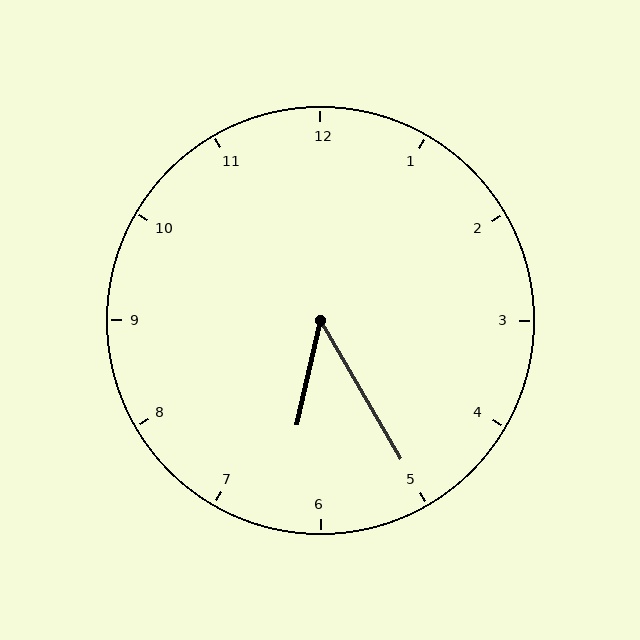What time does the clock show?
6:25.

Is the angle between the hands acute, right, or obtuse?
It is acute.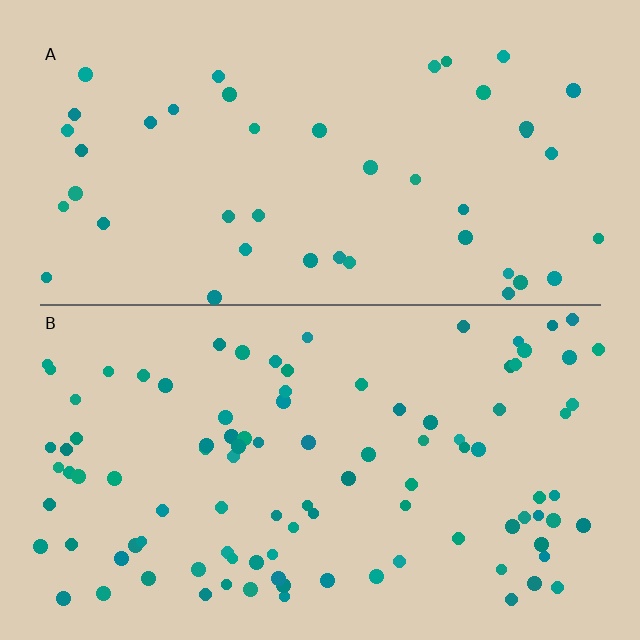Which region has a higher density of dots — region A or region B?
B (the bottom).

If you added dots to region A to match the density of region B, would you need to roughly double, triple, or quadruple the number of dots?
Approximately double.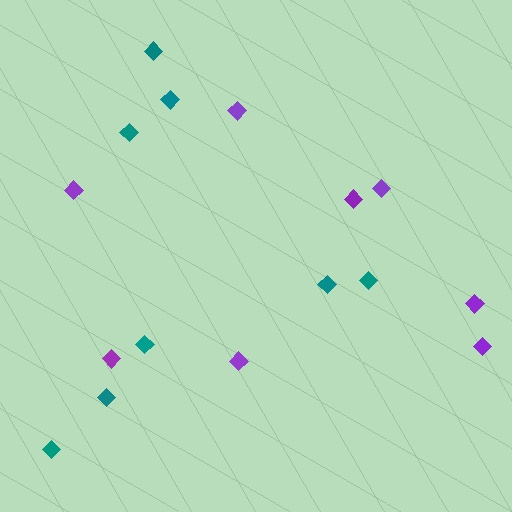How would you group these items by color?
There are 2 groups: one group of purple diamonds (8) and one group of teal diamonds (8).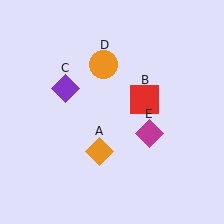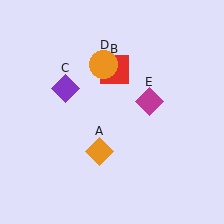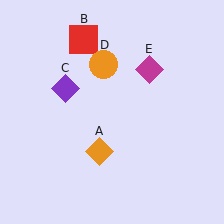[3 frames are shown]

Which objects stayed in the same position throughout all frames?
Orange diamond (object A) and purple diamond (object C) and orange circle (object D) remained stationary.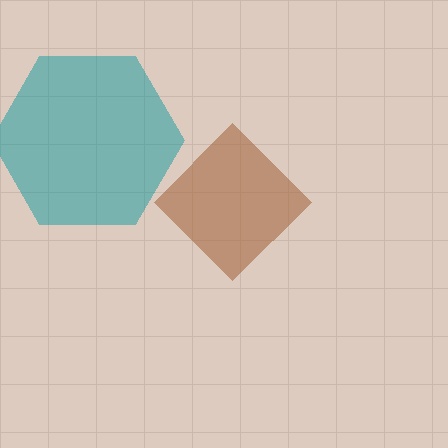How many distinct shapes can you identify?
There are 2 distinct shapes: a teal hexagon, a brown diamond.